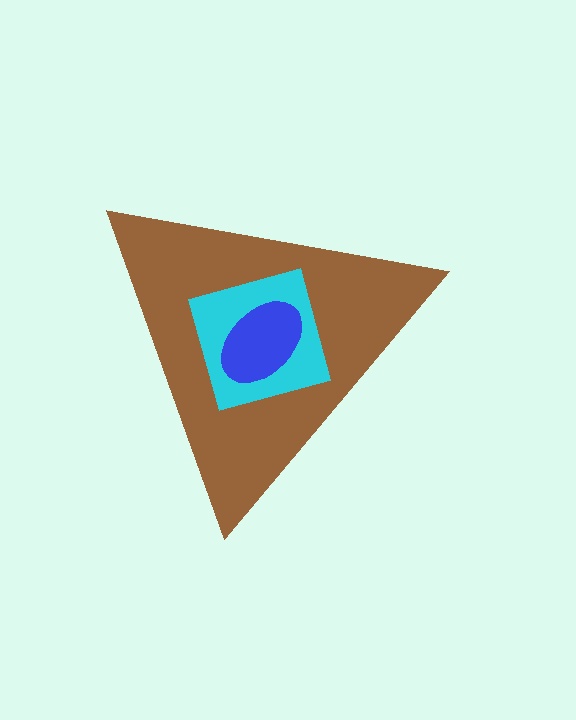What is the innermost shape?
The blue ellipse.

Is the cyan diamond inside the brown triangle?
Yes.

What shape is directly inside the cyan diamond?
The blue ellipse.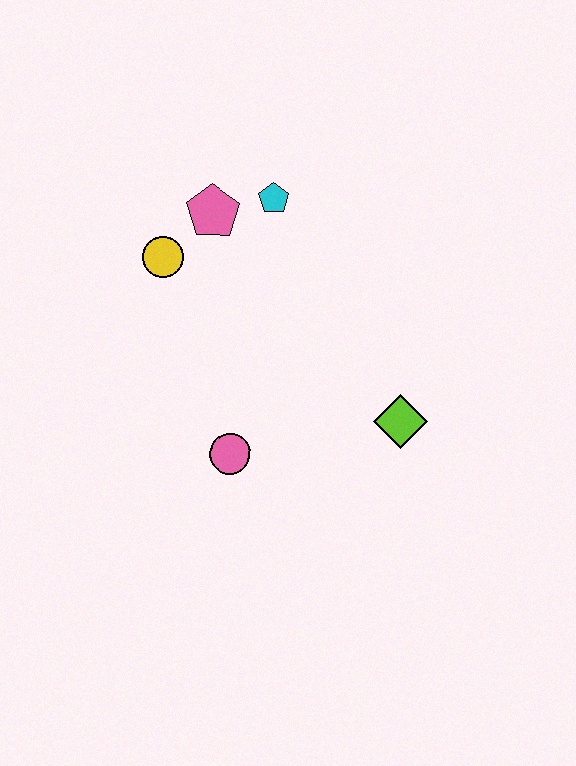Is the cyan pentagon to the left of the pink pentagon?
No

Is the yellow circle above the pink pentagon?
No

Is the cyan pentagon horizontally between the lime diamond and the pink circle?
Yes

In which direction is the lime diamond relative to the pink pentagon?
The lime diamond is below the pink pentagon.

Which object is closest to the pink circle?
The lime diamond is closest to the pink circle.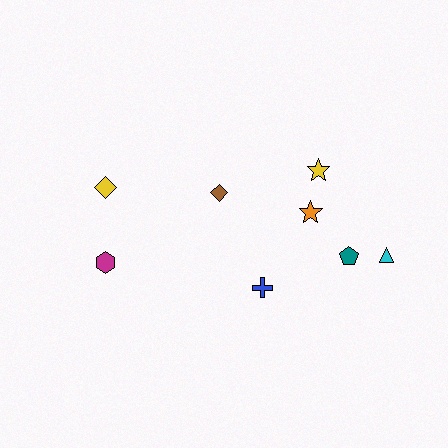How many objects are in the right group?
There are 5 objects.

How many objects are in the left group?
There are 3 objects.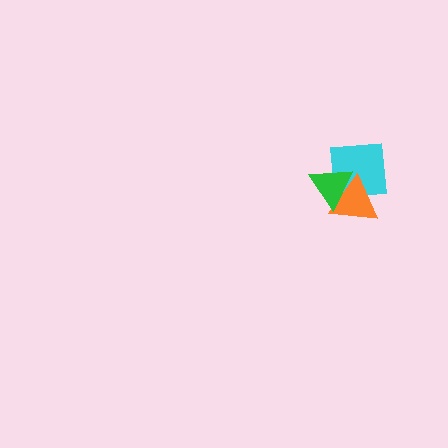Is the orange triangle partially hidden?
Yes, it is partially covered by another shape.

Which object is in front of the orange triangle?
The green triangle is in front of the orange triangle.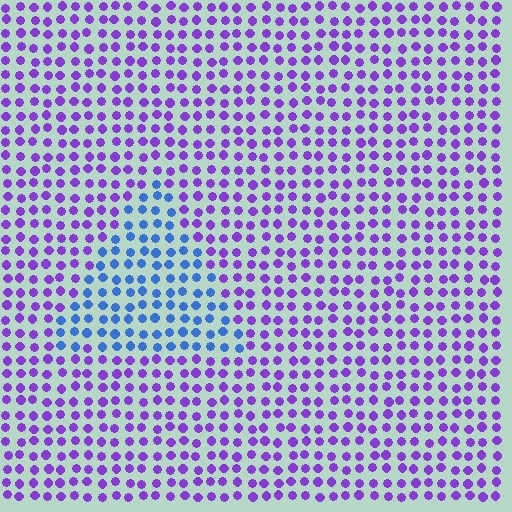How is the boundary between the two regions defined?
The boundary is defined purely by a slight shift in hue (about 52 degrees). Spacing, size, and orientation are identical on both sides.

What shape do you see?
I see a triangle.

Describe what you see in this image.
The image is filled with small purple elements in a uniform arrangement. A triangle-shaped region is visible where the elements are tinted to a slightly different hue, forming a subtle color boundary.